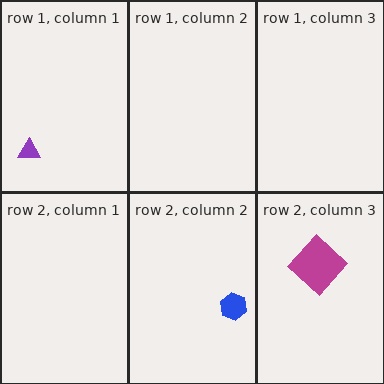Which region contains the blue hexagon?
The row 2, column 2 region.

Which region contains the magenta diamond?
The row 2, column 3 region.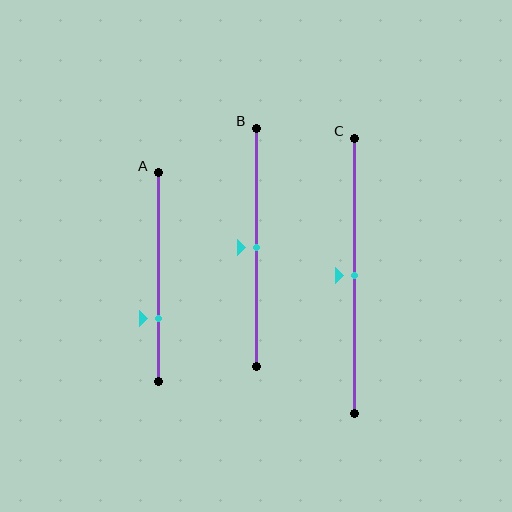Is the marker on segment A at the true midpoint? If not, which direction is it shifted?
No, the marker on segment A is shifted downward by about 20% of the segment length.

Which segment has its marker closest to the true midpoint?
Segment B has its marker closest to the true midpoint.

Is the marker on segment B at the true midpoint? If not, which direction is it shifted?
Yes, the marker on segment B is at the true midpoint.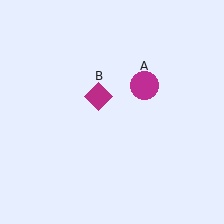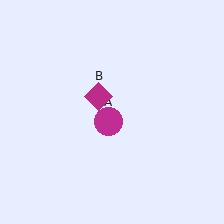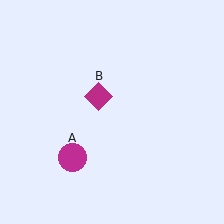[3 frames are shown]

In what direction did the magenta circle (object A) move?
The magenta circle (object A) moved down and to the left.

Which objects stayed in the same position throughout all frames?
Magenta diamond (object B) remained stationary.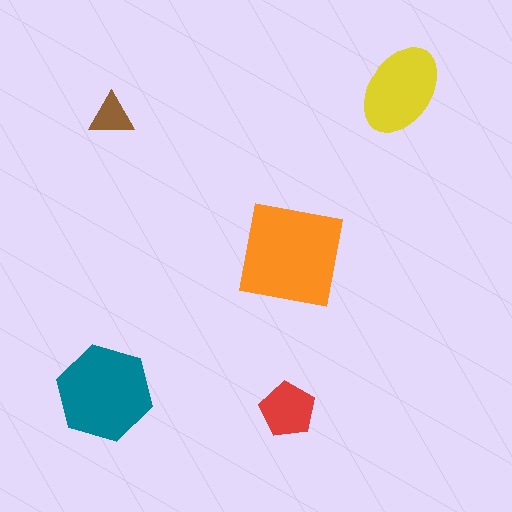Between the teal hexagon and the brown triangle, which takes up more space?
The teal hexagon.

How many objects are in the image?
There are 5 objects in the image.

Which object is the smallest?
The brown triangle.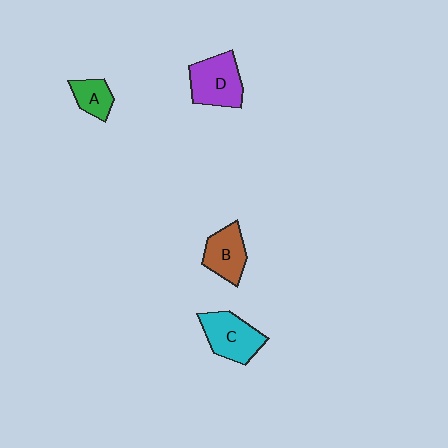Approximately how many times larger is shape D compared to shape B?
Approximately 1.3 times.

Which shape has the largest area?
Shape D (purple).